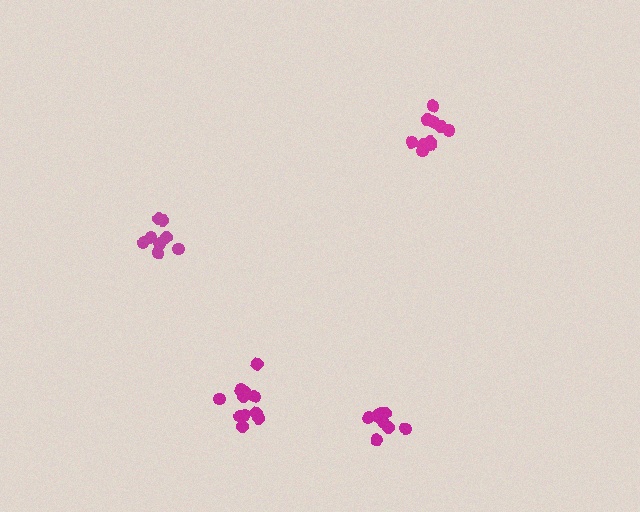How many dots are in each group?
Group 1: 8 dots, Group 2: 8 dots, Group 3: 11 dots, Group 4: 10 dots (37 total).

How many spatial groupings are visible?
There are 4 spatial groupings.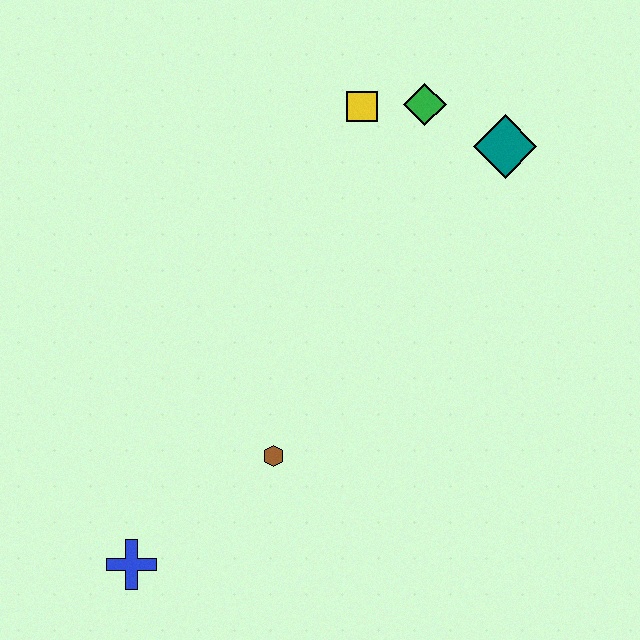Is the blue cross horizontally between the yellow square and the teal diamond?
No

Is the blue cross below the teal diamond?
Yes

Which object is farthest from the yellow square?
The blue cross is farthest from the yellow square.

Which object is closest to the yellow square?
The green diamond is closest to the yellow square.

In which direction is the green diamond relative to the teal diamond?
The green diamond is to the left of the teal diamond.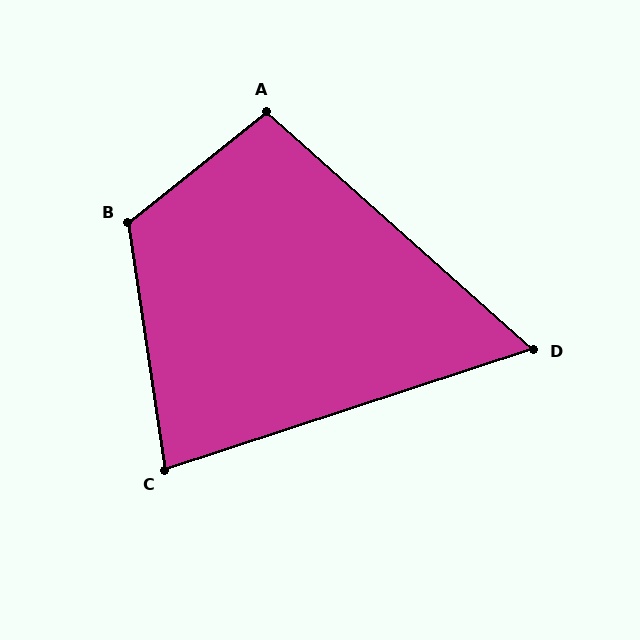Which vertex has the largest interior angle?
B, at approximately 120 degrees.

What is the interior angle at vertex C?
Approximately 81 degrees (acute).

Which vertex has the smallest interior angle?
D, at approximately 60 degrees.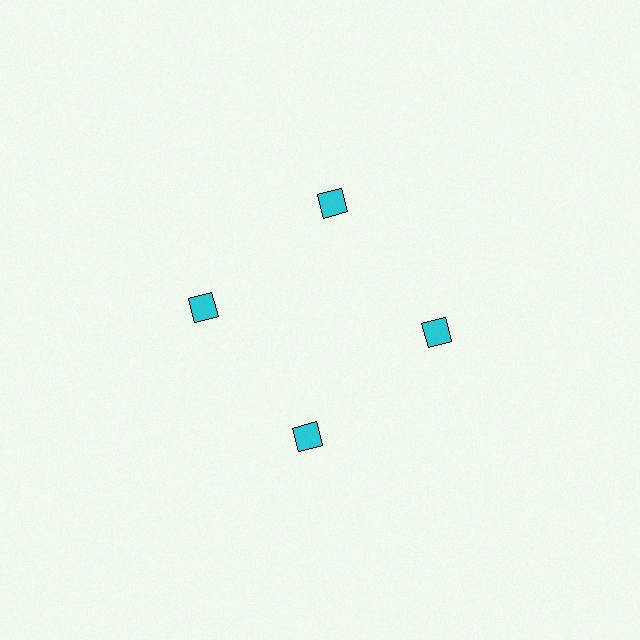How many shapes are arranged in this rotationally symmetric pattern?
There are 4 shapes, arranged in 4 groups of 1.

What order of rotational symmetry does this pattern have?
This pattern has 4-fold rotational symmetry.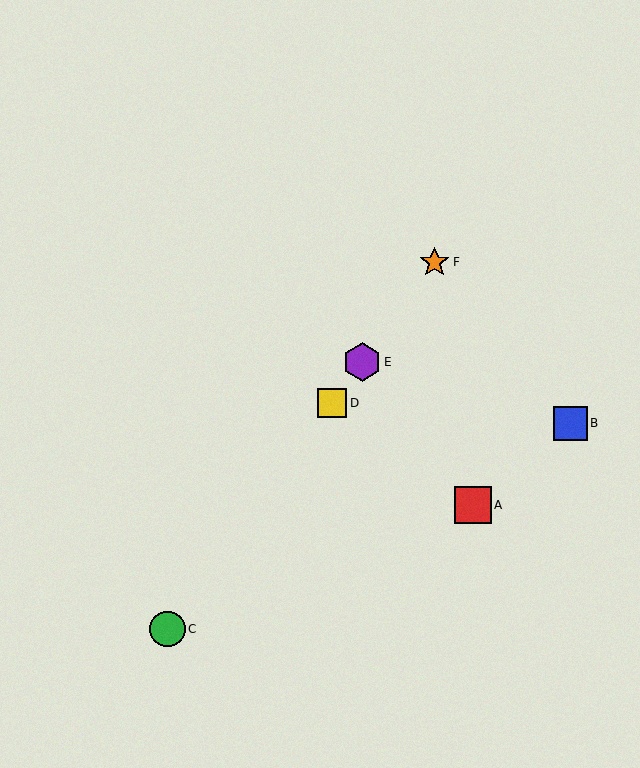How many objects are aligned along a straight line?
4 objects (C, D, E, F) are aligned along a straight line.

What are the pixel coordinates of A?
Object A is at (473, 505).